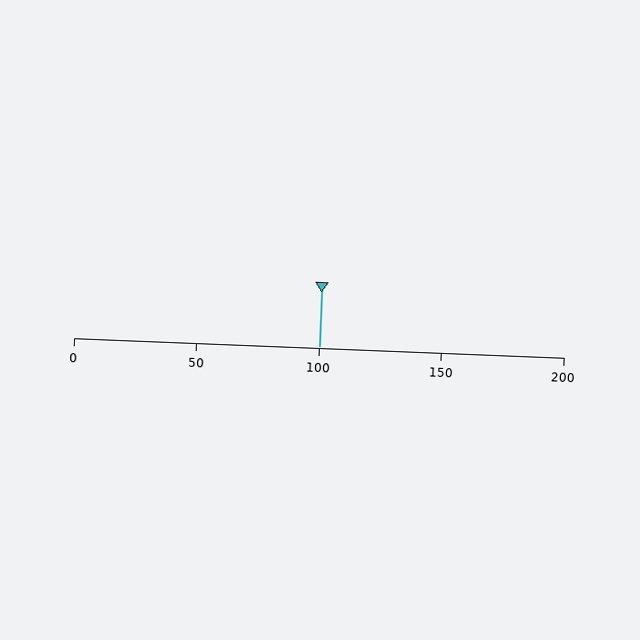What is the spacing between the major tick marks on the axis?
The major ticks are spaced 50 apart.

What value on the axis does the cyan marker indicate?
The marker indicates approximately 100.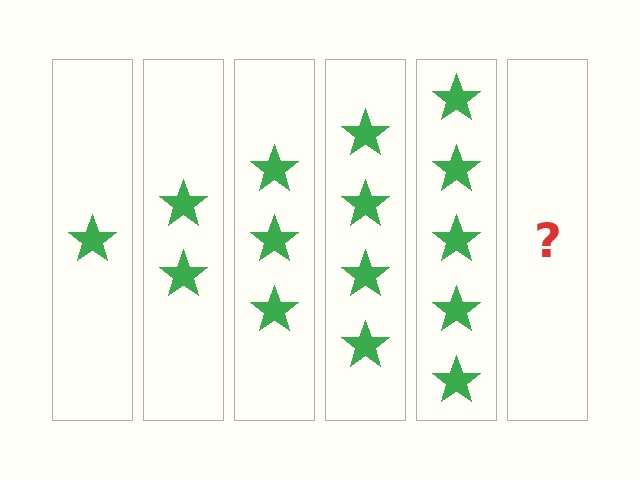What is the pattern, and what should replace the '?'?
The pattern is that each step adds one more star. The '?' should be 6 stars.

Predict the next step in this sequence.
The next step is 6 stars.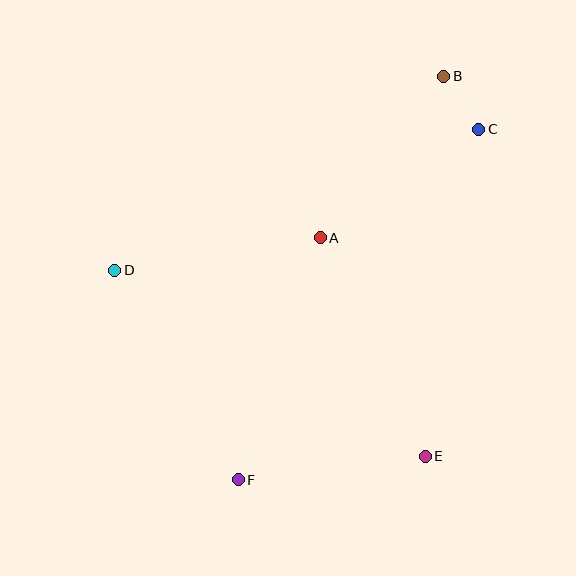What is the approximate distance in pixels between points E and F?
The distance between E and F is approximately 189 pixels.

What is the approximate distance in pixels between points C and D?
The distance between C and D is approximately 390 pixels.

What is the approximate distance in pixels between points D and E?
The distance between D and E is approximately 362 pixels.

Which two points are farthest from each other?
Points B and F are farthest from each other.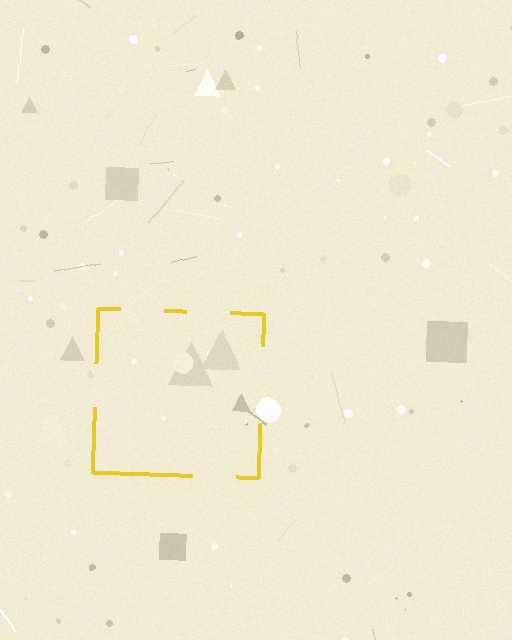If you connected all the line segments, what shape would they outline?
They would outline a square.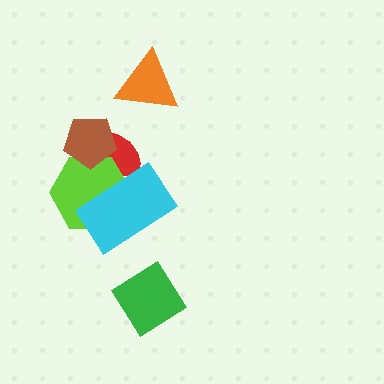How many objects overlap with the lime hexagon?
3 objects overlap with the lime hexagon.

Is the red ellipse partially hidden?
Yes, it is partially covered by another shape.